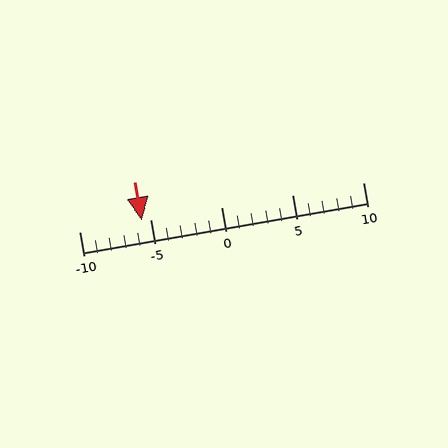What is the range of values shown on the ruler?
The ruler shows values from -10 to 10.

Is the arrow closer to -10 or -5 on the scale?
The arrow is closer to -5.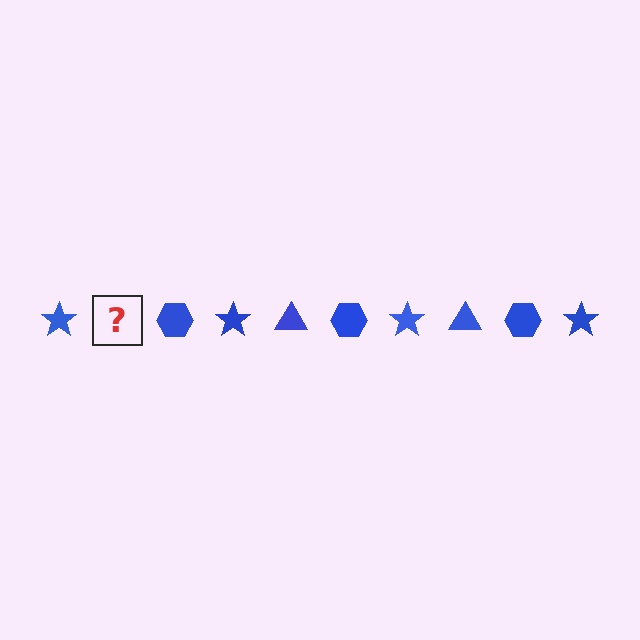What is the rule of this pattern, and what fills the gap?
The rule is that the pattern cycles through star, triangle, hexagon shapes in blue. The gap should be filled with a blue triangle.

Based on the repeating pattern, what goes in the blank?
The blank should be a blue triangle.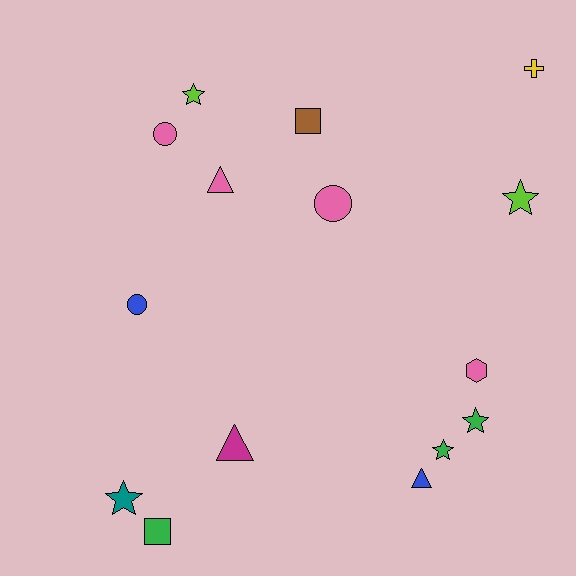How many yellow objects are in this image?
There is 1 yellow object.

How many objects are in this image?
There are 15 objects.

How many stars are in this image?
There are 5 stars.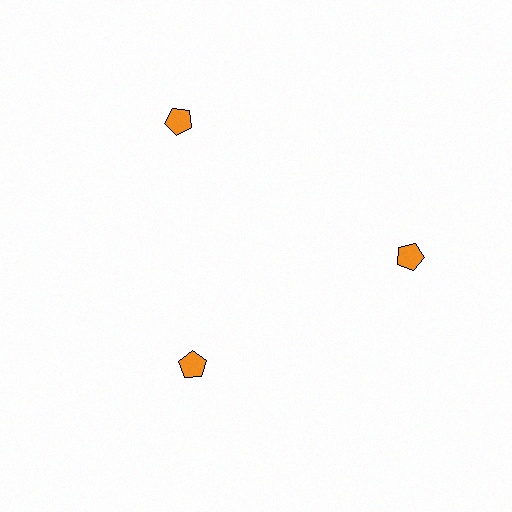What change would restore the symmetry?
The symmetry would be restored by moving it outward, back onto the ring so that all 3 pentagons sit at equal angles and equal distance from the center.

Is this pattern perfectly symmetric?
No. The 3 orange pentagons are arranged in a ring, but one element near the 7 o'clock position is pulled inward toward the center, breaking the 3-fold rotational symmetry.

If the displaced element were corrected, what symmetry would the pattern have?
It would have 3-fold rotational symmetry — the pattern would map onto itself every 120 degrees.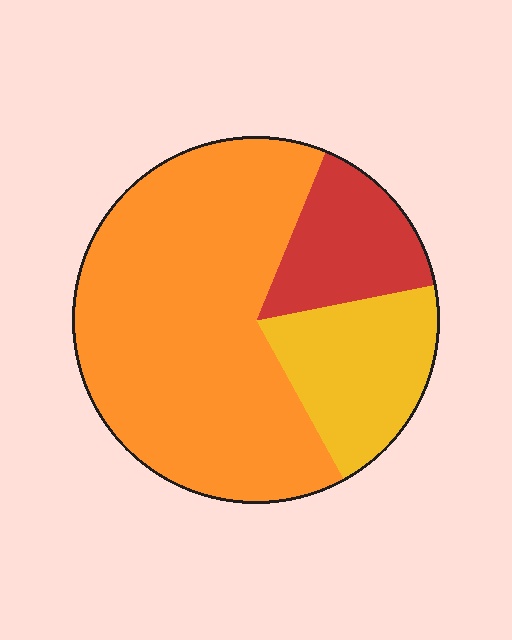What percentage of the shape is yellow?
Yellow covers roughly 20% of the shape.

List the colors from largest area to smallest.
From largest to smallest: orange, yellow, red.